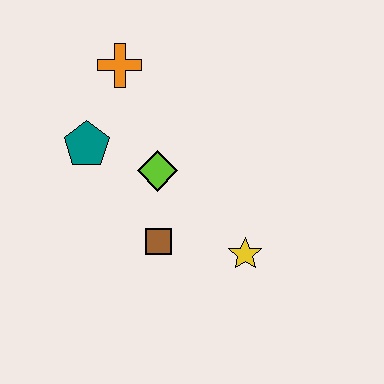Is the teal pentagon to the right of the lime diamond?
No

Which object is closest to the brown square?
The lime diamond is closest to the brown square.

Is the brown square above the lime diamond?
No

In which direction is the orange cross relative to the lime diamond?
The orange cross is above the lime diamond.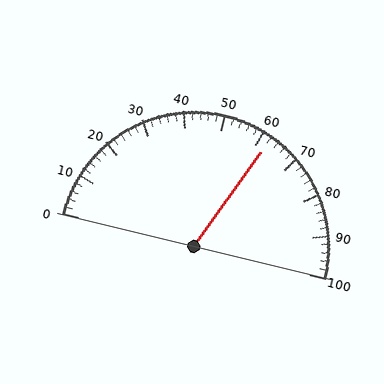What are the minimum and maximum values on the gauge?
The gauge ranges from 0 to 100.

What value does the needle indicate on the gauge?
The needle indicates approximately 62.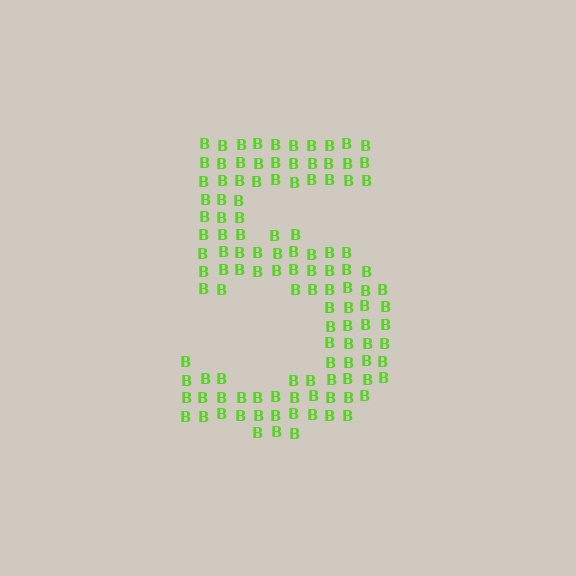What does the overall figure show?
The overall figure shows the digit 5.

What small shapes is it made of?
It is made of small letter B's.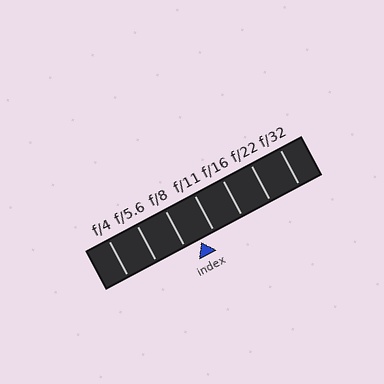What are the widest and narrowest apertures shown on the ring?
The widest aperture shown is f/4 and the narrowest is f/32.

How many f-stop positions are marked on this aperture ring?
There are 7 f-stop positions marked.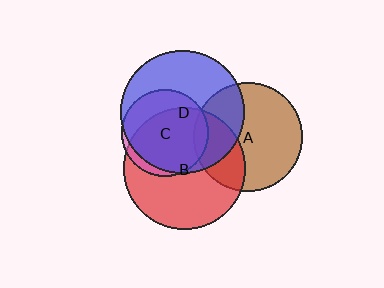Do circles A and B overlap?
Yes.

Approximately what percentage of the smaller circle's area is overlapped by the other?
Approximately 30%.